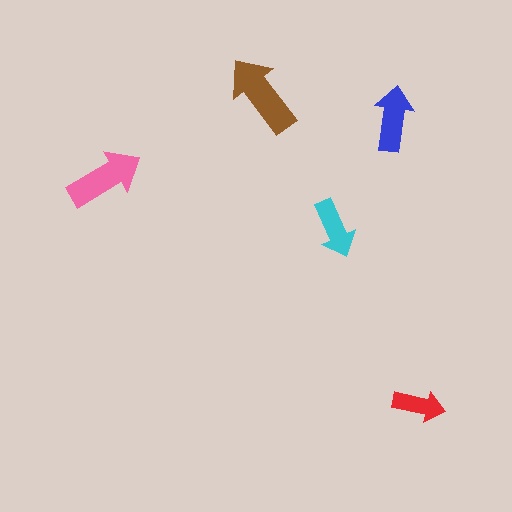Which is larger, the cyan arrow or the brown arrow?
The brown one.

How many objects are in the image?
There are 5 objects in the image.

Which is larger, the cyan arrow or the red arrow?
The cyan one.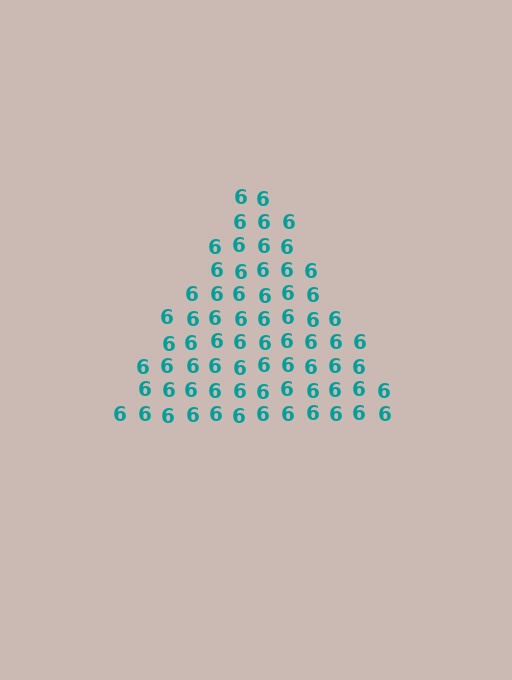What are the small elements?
The small elements are digit 6's.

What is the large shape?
The large shape is a triangle.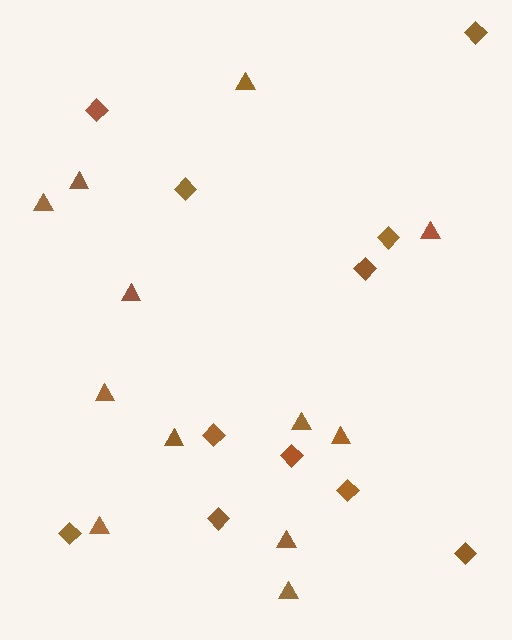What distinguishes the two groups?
There are 2 groups: one group of triangles (12) and one group of diamonds (11).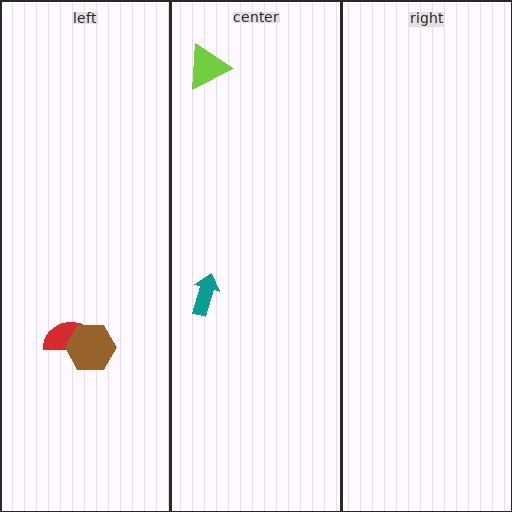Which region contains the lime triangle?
The center region.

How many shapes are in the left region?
2.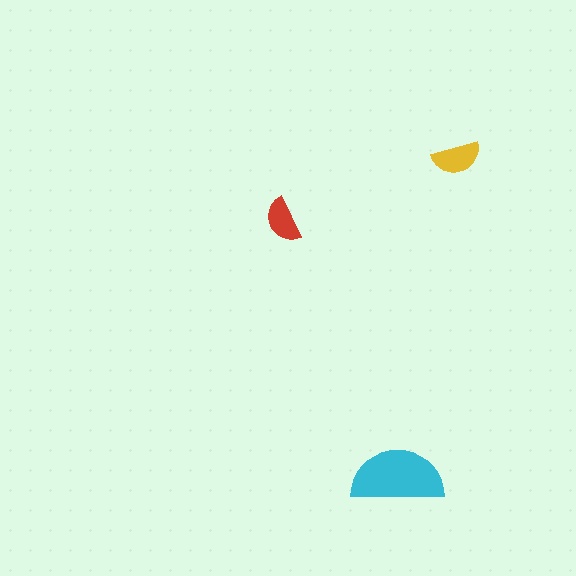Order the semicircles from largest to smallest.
the cyan one, the yellow one, the red one.